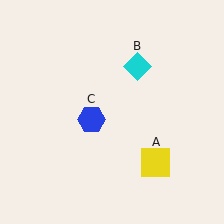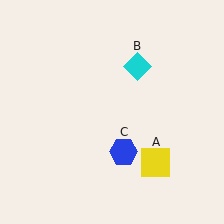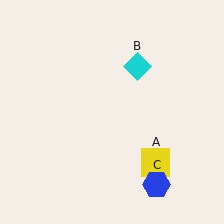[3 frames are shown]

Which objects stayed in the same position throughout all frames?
Yellow square (object A) and cyan diamond (object B) remained stationary.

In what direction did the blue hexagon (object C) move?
The blue hexagon (object C) moved down and to the right.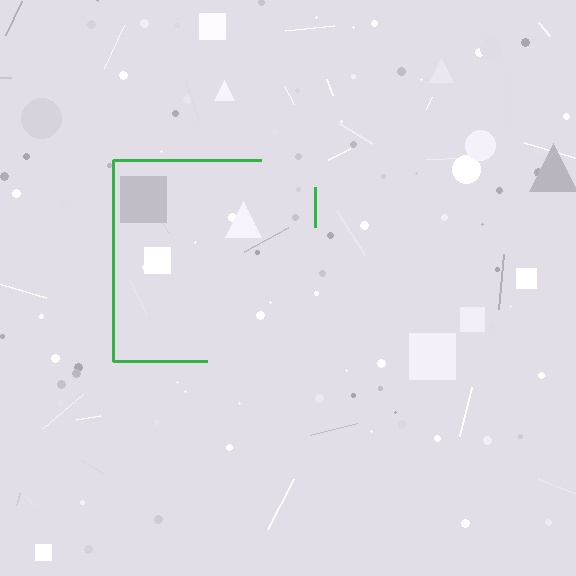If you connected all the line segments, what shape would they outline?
They would outline a square.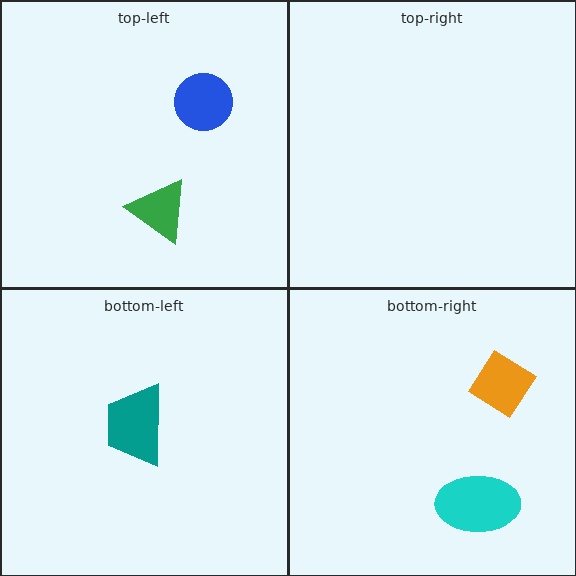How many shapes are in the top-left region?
2.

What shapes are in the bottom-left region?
The teal trapezoid.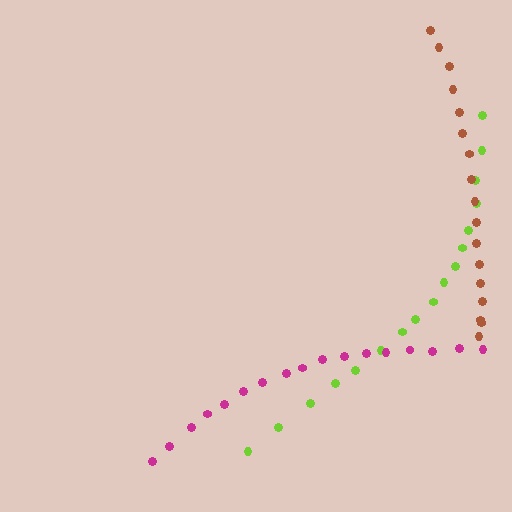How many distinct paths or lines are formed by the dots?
There are 3 distinct paths.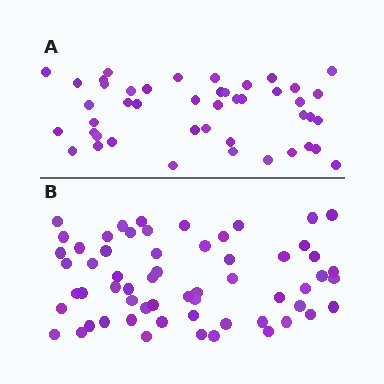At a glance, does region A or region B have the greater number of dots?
Region B (the bottom region) has more dots.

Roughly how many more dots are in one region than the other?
Region B has approximately 15 more dots than region A.